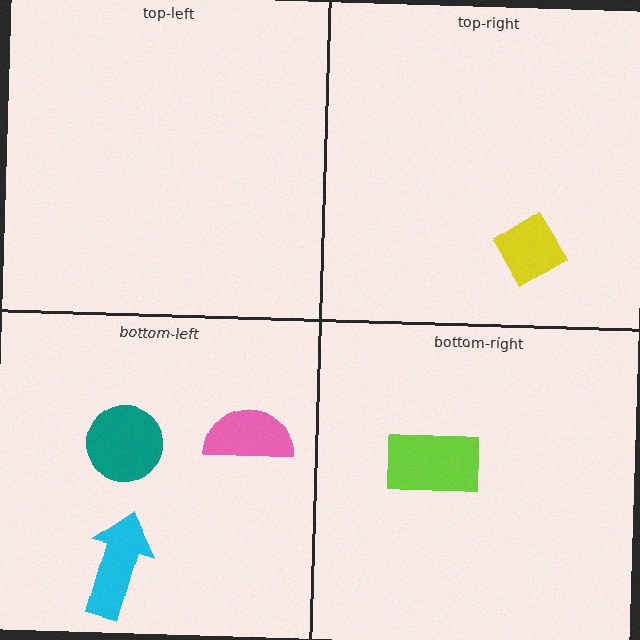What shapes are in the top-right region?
The yellow diamond.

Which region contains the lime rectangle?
The bottom-right region.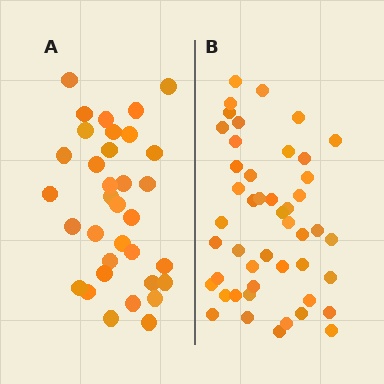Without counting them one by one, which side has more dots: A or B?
Region B (the right region) has more dots.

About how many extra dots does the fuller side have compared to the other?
Region B has approximately 15 more dots than region A.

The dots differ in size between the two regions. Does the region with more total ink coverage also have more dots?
No. Region A has more total ink coverage because its dots are larger, but region B actually contains more individual dots. Total area can be misleading — the number of items is what matters here.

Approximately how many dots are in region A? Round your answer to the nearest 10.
About 30 dots. (The exact count is 34, which rounds to 30.)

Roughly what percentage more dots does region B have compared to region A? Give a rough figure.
About 40% more.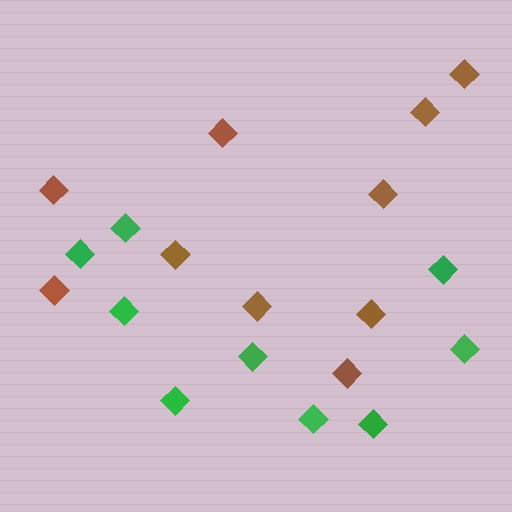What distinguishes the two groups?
There are 2 groups: one group of green diamonds (9) and one group of brown diamonds (10).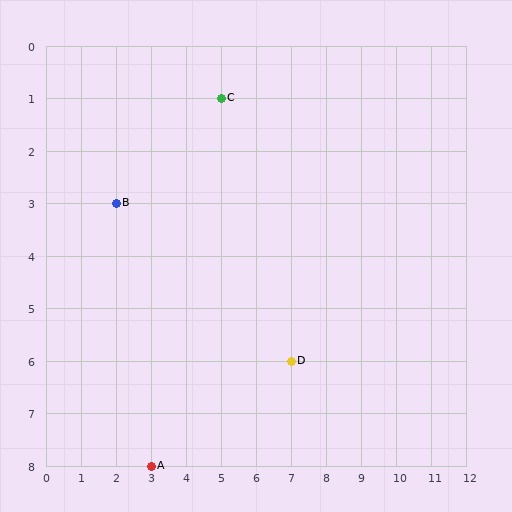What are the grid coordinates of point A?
Point A is at grid coordinates (3, 8).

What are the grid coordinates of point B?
Point B is at grid coordinates (2, 3).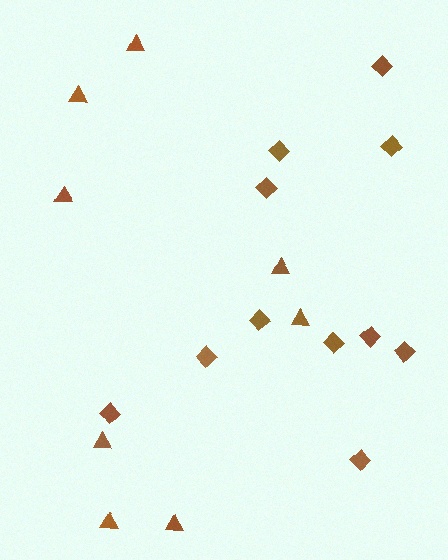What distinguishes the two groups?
There are 2 groups: one group of diamonds (11) and one group of triangles (8).